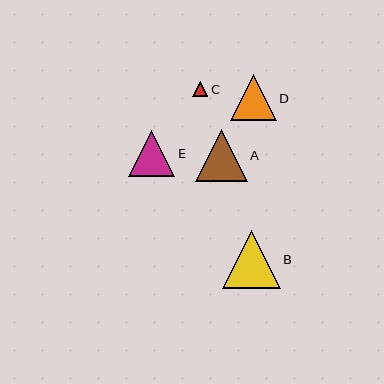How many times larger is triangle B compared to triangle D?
Triangle B is approximately 1.3 times the size of triangle D.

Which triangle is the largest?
Triangle B is the largest with a size of approximately 58 pixels.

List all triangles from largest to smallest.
From largest to smallest: B, A, D, E, C.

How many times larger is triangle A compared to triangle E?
Triangle A is approximately 1.1 times the size of triangle E.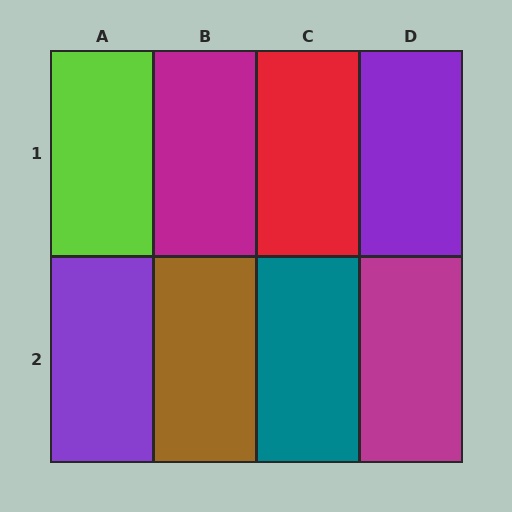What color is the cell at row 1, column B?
Magenta.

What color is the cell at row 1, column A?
Lime.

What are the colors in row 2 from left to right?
Purple, brown, teal, magenta.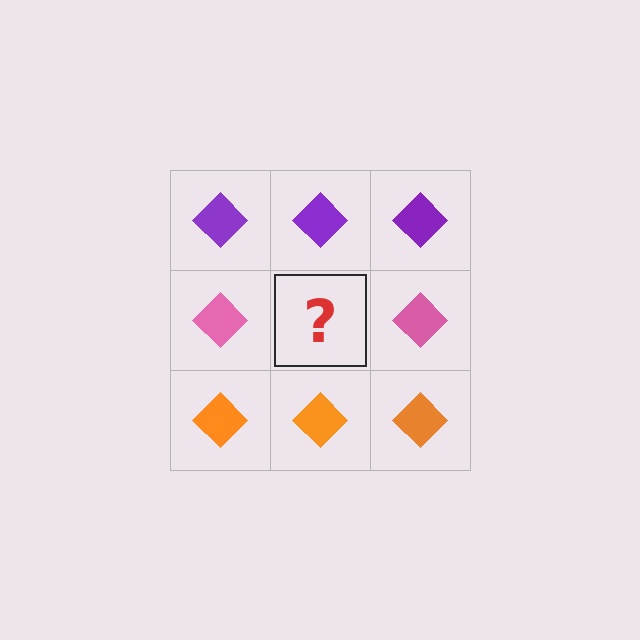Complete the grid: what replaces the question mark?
The question mark should be replaced with a pink diamond.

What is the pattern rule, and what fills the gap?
The rule is that each row has a consistent color. The gap should be filled with a pink diamond.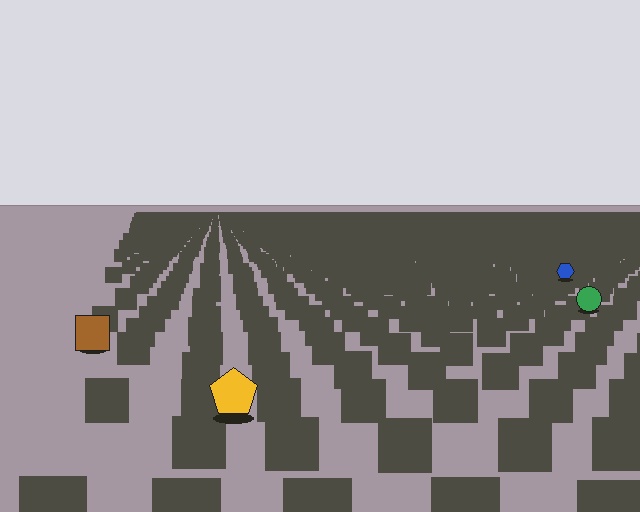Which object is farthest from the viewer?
The blue hexagon is farthest from the viewer. It appears smaller and the ground texture around it is denser.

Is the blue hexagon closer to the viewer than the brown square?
No. The brown square is closer — you can tell from the texture gradient: the ground texture is coarser near it.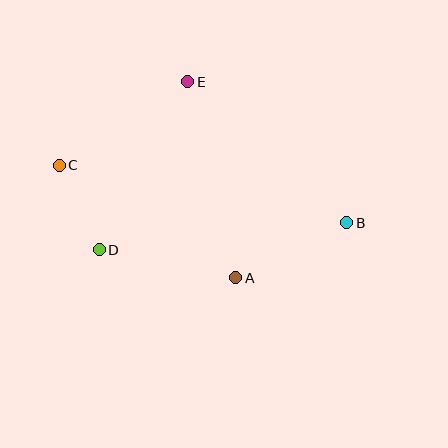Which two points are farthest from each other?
Points B and C are farthest from each other.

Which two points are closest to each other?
Points C and D are closest to each other.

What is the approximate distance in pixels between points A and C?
The distance between A and C is approximately 209 pixels.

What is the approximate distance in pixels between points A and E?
The distance between A and E is approximately 202 pixels.